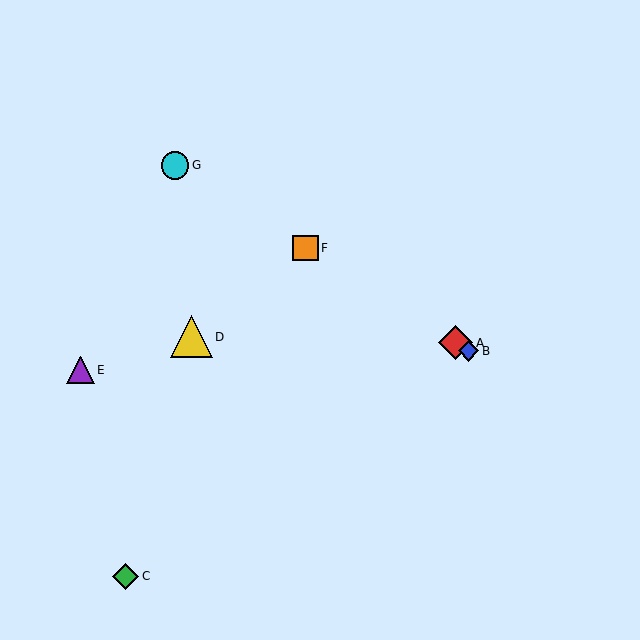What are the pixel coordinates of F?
Object F is at (306, 248).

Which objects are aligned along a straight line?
Objects A, B, F, G are aligned along a straight line.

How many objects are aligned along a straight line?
4 objects (A, B, F, G) are aligned along a straight line.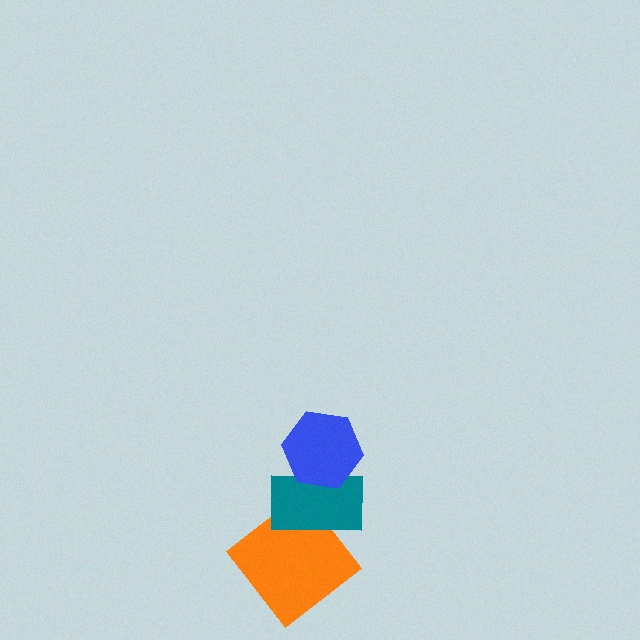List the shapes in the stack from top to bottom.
From top to bottom: the blue hexagon, the teal rectangle, the orange diamond.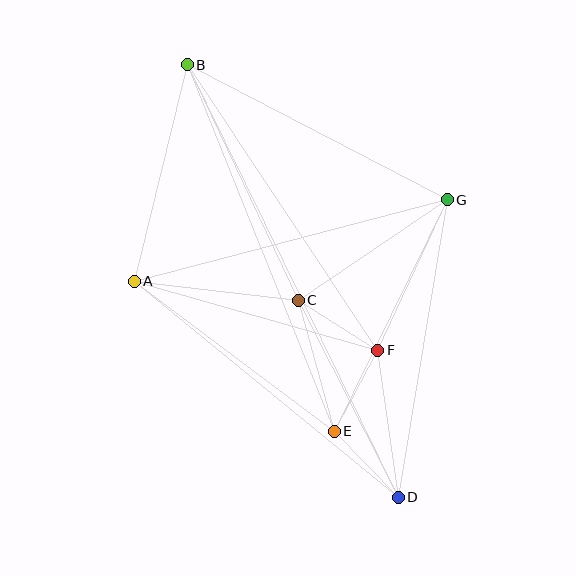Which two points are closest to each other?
Points D and E are closest to each other.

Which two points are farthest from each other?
Points B and D are farthest from each other.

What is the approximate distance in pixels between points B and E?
The distance between B and E is approximately 395 pixels.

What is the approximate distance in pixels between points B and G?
The distance between B and G is approximately 293 pixels.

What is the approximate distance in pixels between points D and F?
The distance between D and F is approximately 148 pixels.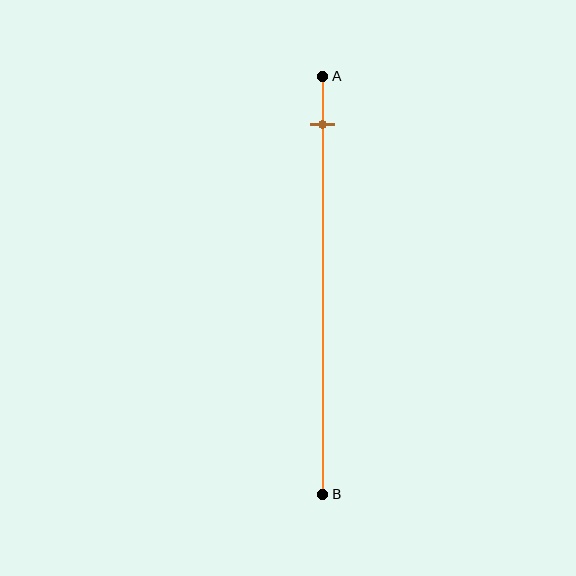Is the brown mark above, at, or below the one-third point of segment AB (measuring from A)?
The brown mark is above the one-third point of segment AB.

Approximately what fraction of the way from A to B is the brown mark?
The brown mark is approximately 10% of the way from A to B.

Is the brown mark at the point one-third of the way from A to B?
No, the mark is at about 10% from A, not at the 33% one-third point.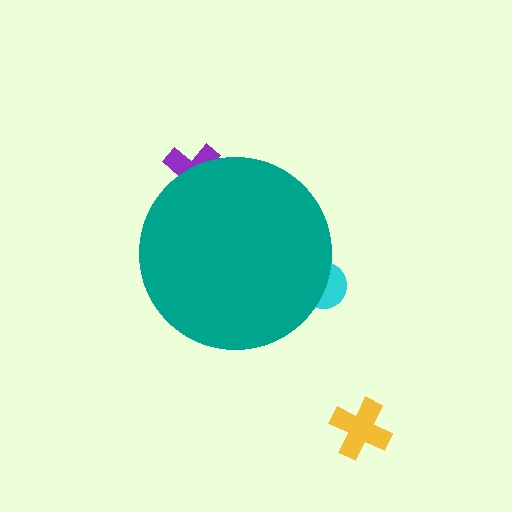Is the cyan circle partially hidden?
Yes, the cyan circle is partially hidden behind the teal circle.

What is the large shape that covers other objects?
A teal circle.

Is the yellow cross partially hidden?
No, the yellow cross is fully visible.